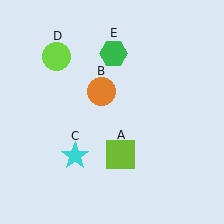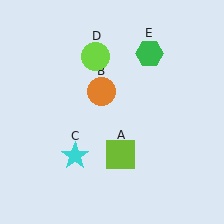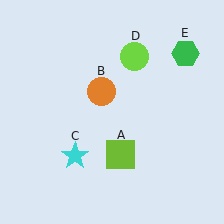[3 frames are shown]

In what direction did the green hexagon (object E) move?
The green hexagon (object E) moved right.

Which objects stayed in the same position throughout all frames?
Lime square (object A) and orange circle (object B) and cyan star (object C) remained stationary.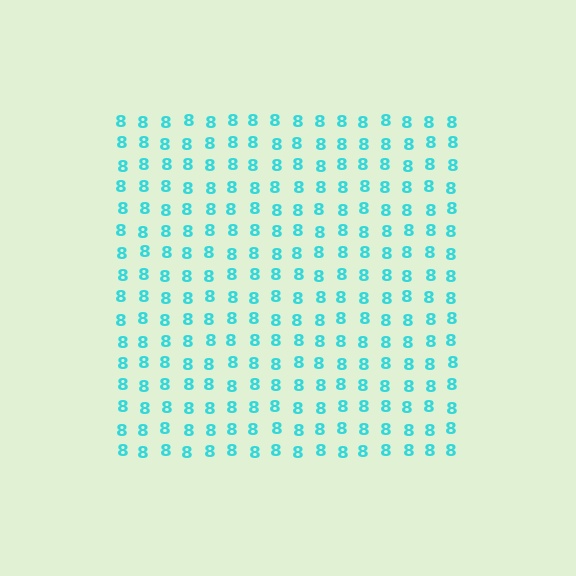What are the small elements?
The small elements are digit 8's.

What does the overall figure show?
The overall figure shows a square.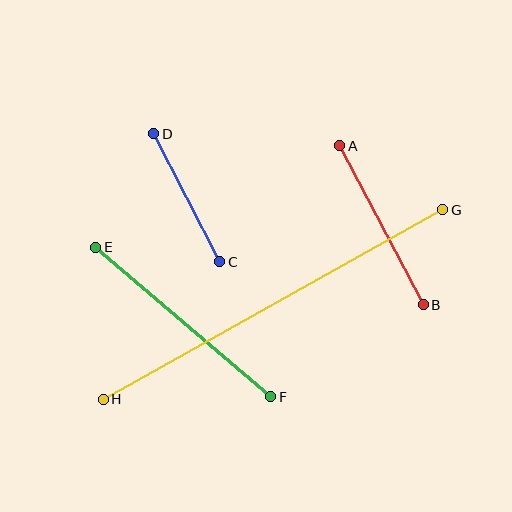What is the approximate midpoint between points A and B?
The midpoint is at approximately (381, 225) pixels.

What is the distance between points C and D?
The distance is approximately 144 pixels.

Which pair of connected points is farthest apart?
Points G and H are farthest apart.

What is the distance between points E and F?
The distance is approximately 230 pixels.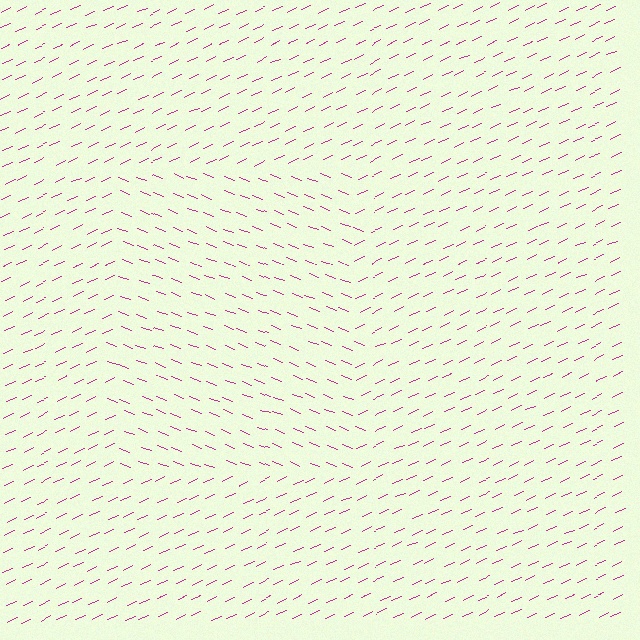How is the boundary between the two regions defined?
The boundary is defined purely by a change in line orientation (approximately 45 degrees difference). All lines are the same color and thickness.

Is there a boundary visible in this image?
Yes, there is a texture boundary formed by a change in line orientation.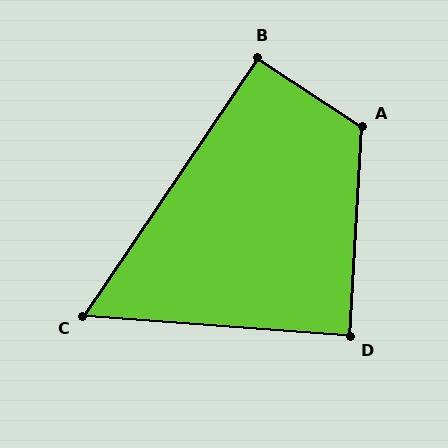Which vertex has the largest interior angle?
A, at approximately 120 degrees.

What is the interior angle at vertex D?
Approximately 89 degrees (approximately right).